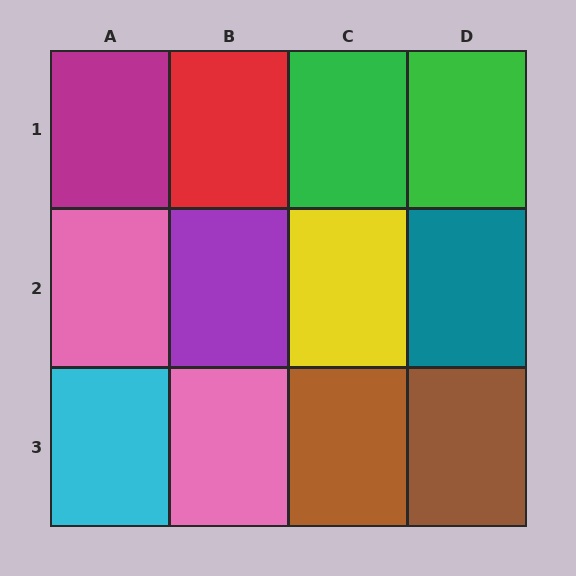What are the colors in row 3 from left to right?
Cyan, pink, brown, brown.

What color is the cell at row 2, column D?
Teal.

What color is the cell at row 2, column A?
Pink.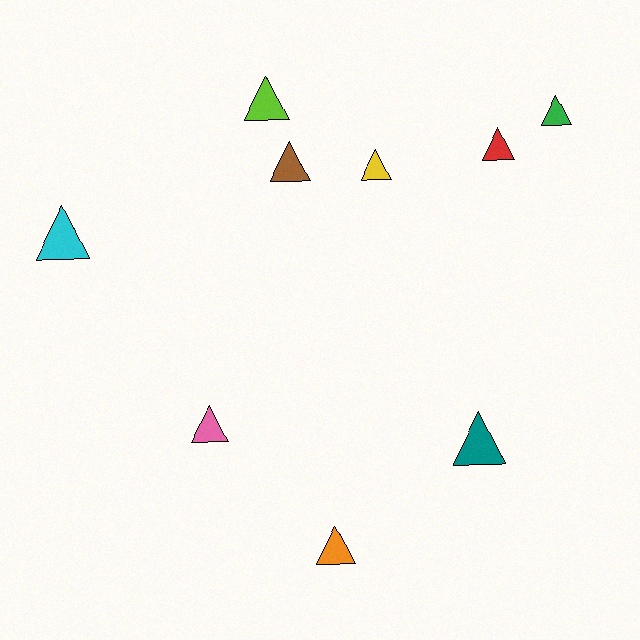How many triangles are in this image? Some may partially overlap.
There are 9 triangles.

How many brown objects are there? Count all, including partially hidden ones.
There is 1 brown object.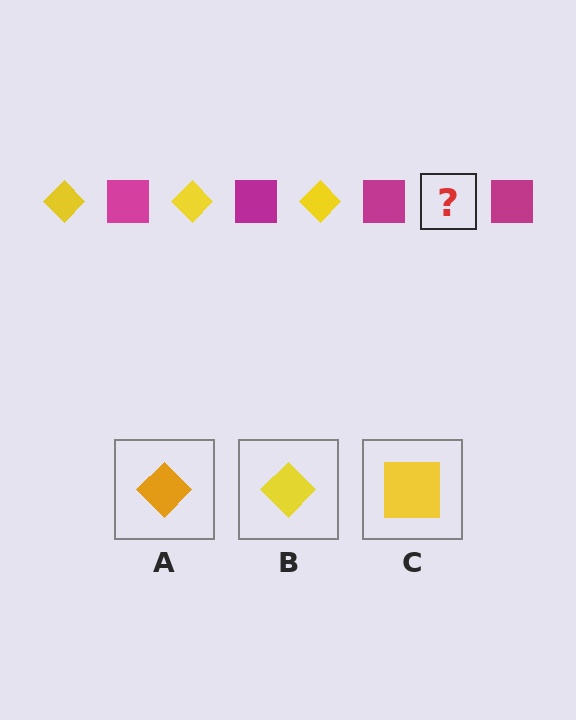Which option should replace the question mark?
Option B.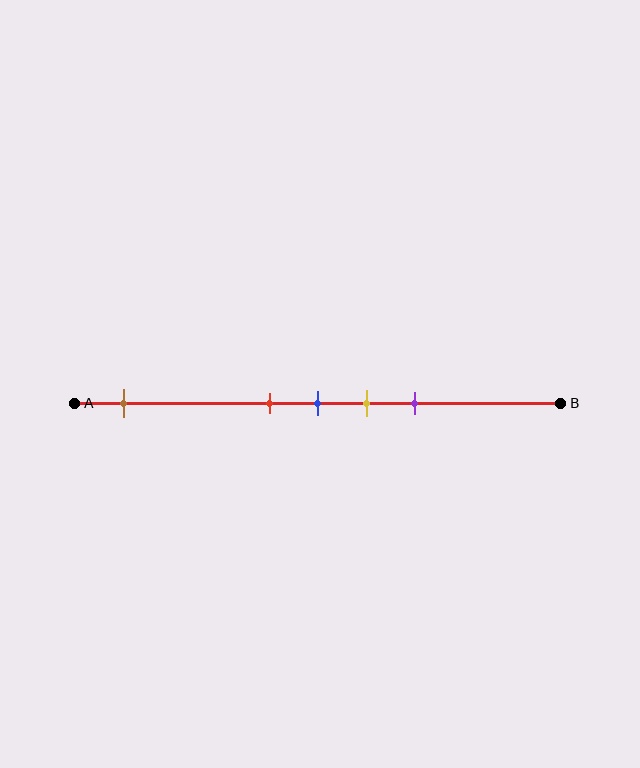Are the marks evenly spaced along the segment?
No, the marks are not evenly spaced.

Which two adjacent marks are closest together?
The red and blue marks are the closest adjacent pair.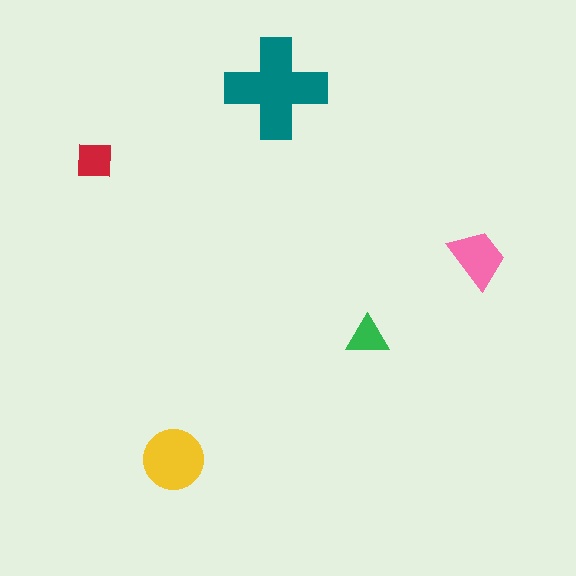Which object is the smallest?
The green triangle.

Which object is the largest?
The teal cross.